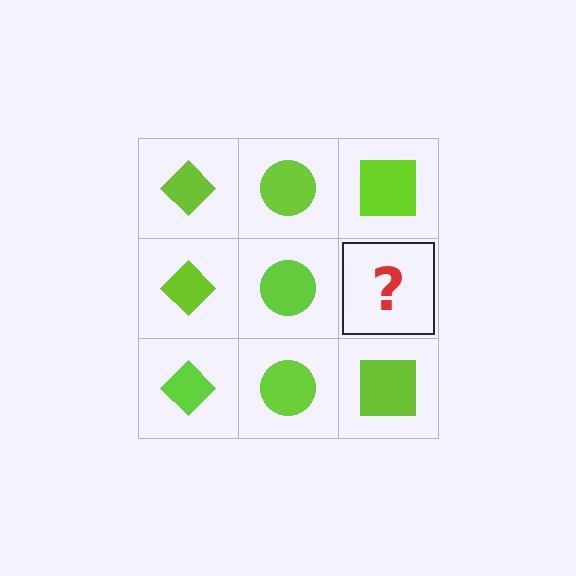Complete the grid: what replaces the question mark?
The question mark should be replaced with a lime square.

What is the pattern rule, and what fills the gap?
The rule is that each column has a consistent shape. The gap should be filled with a lime square.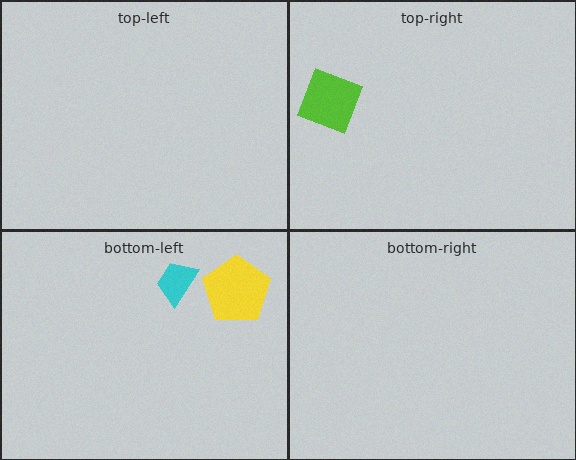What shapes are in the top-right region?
The lime diamond.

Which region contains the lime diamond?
The top-right region.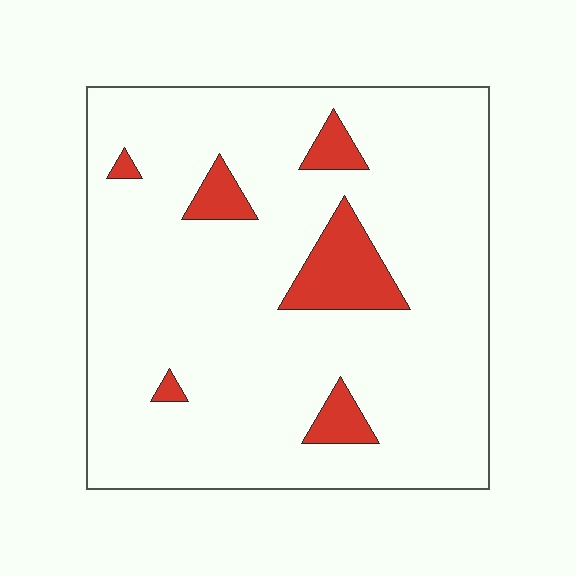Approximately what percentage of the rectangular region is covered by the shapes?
Approximately 10%.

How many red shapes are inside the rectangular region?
6.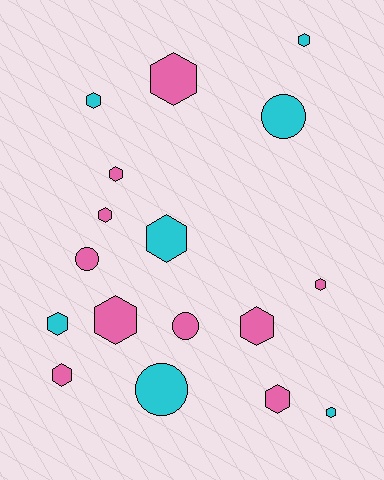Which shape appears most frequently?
Hexagon, with 13 objects.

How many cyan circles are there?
There are 2 cyan circles.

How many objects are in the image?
There are 17 objects.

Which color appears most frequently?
Pink, with 10 objects.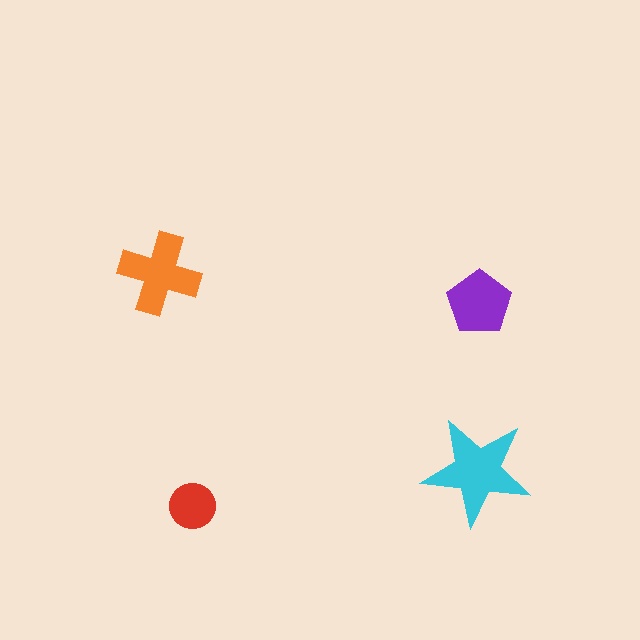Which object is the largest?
The cyan star.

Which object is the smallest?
The red circle.